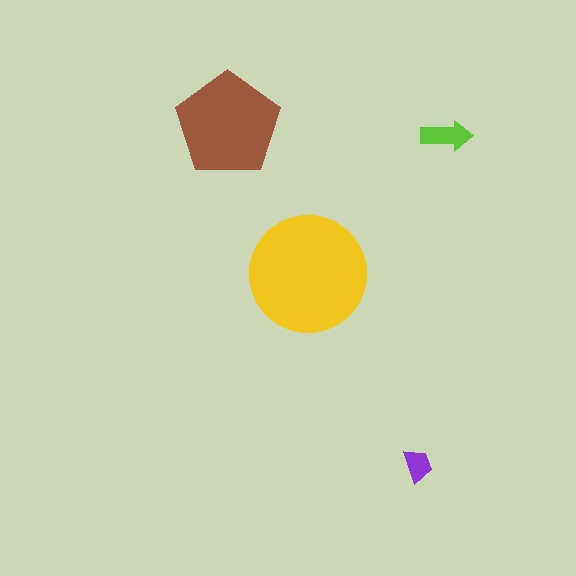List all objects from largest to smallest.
The yellow circle, the brown pentagon, the lime arrow, the purple trapezoid.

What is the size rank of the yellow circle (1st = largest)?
1st.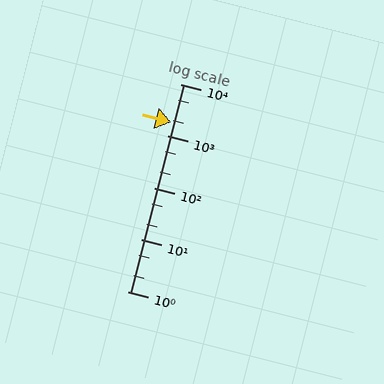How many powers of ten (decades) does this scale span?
The scale spans 4 decades, from 1 to 10000.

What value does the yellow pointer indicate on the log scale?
The pointer indicates approximately 1800.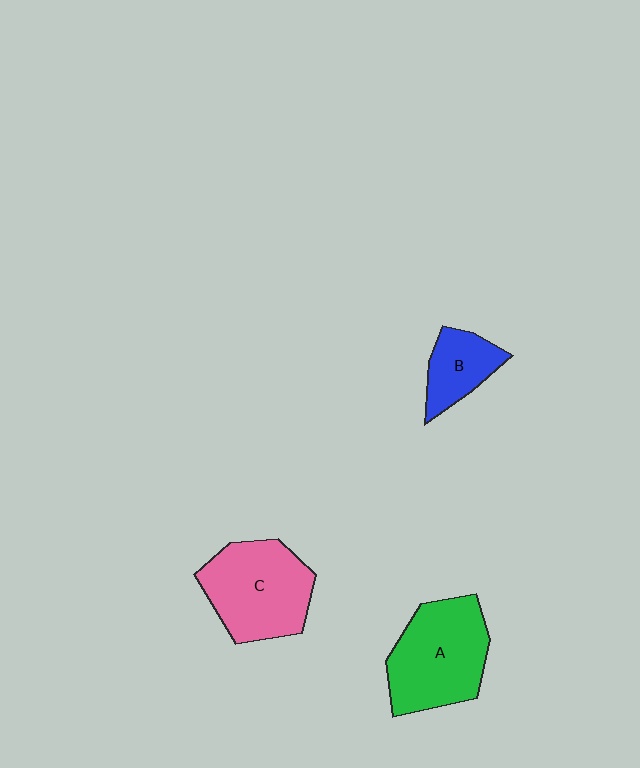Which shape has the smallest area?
Shape B (blue).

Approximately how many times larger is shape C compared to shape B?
Approximately 2.0 times.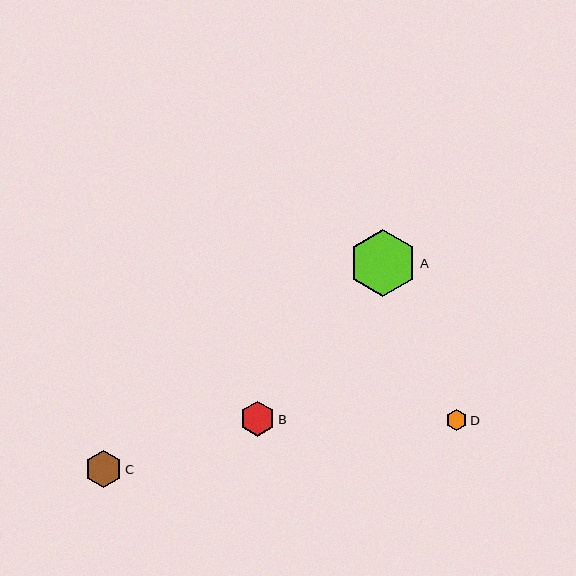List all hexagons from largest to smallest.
From largest to smallest: A, C, B, D.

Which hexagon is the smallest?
Hexagon D is the smallest with a size of approximately 21 pixels.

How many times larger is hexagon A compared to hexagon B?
Hexagon A is approximately 1.9 times the size of hexagon B.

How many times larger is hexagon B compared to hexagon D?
Hexagon B is approximately 1.6 times the size of hexagon D.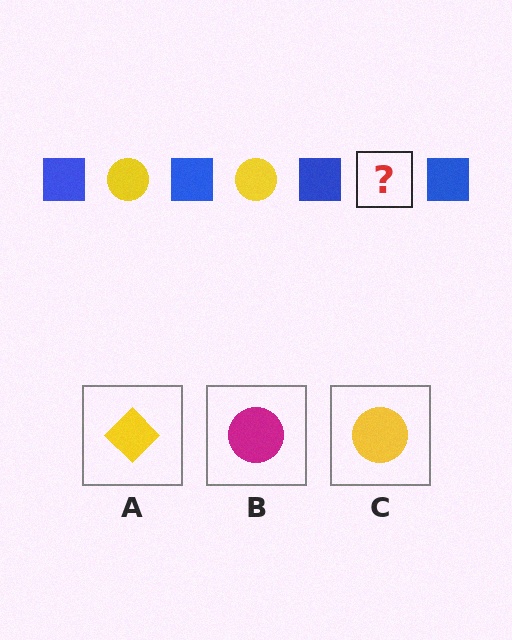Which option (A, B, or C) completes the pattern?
C.